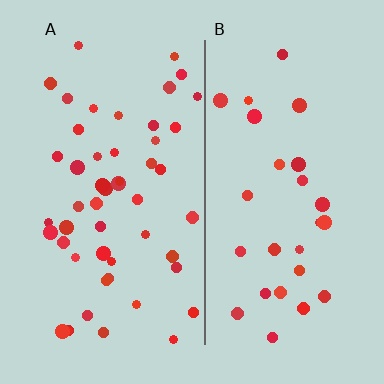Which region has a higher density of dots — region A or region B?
A (the left).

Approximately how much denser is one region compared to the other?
Approximately 1.8× — region A over region B.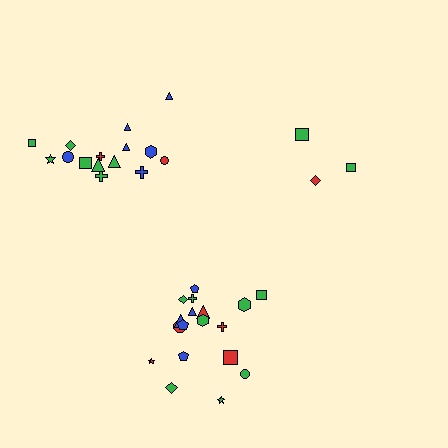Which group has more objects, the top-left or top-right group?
The top-left group.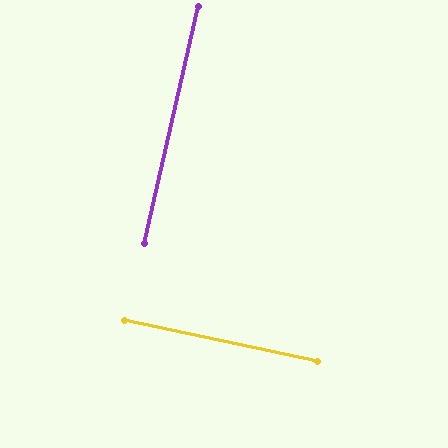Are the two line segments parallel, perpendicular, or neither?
Perpendicular — they meet at approximately 89°.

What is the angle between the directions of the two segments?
Approximately 89 degrees.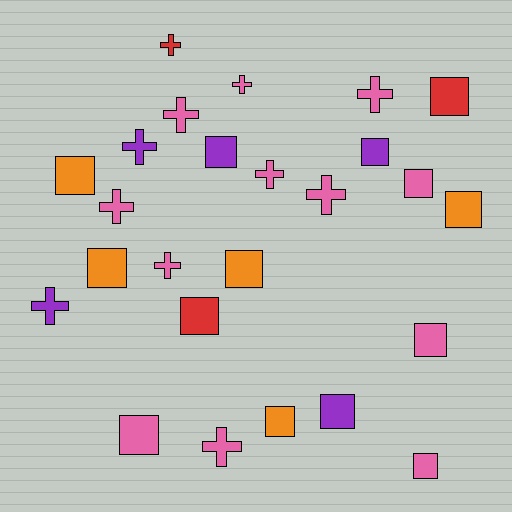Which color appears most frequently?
Pink, with 12 objects.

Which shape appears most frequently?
Square, with 14 objects.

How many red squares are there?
There are 2 red squares.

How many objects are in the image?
There are 25 objects.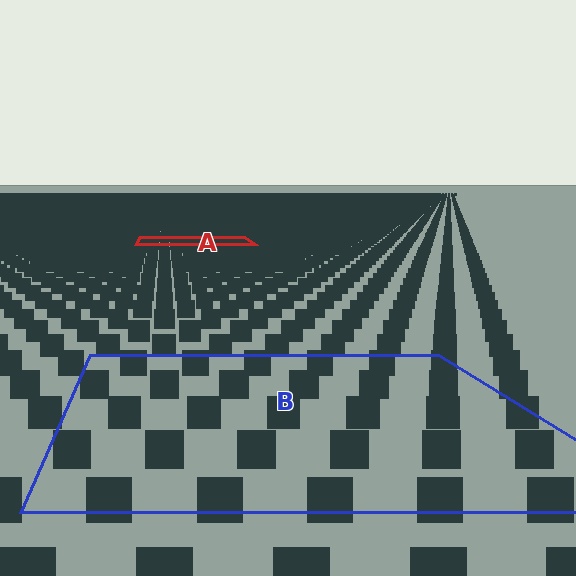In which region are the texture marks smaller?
The texture marks are smaller in region A, because it is farther away.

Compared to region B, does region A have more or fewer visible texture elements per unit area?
Region A has more texture elements per unit area — they are packed more densely because it is farther away.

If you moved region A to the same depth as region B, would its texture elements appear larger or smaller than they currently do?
They would appear larger. At a closer depth, the same texture elements are projected at a bigger on-screen size.